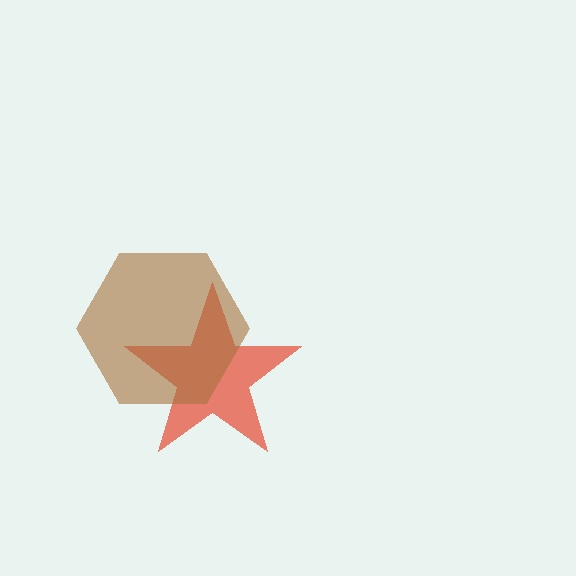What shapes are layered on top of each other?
The layered shapes are: a red star, a brown hexagon.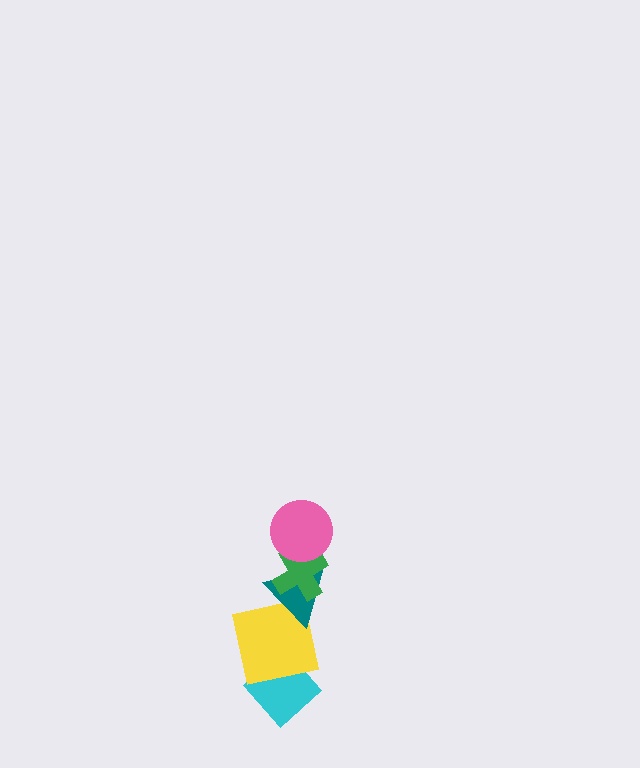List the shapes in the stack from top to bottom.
From top to bottom: the pink circle, the green cross, the teal triangle, the yellow square, the cyan diamond.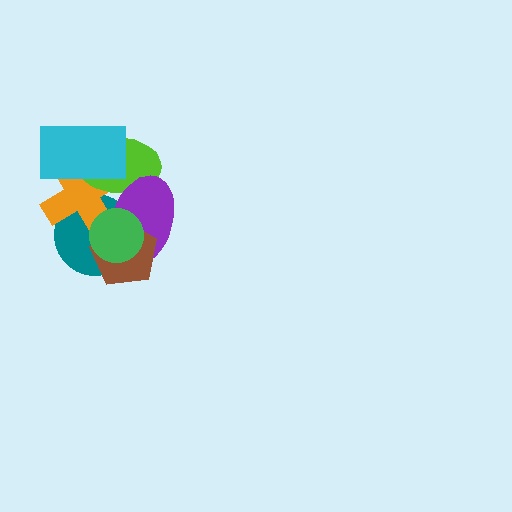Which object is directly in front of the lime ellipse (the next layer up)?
The purple ellipse is directly in front of the lime ellipse.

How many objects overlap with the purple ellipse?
5 objects overlap with the purple ellipse.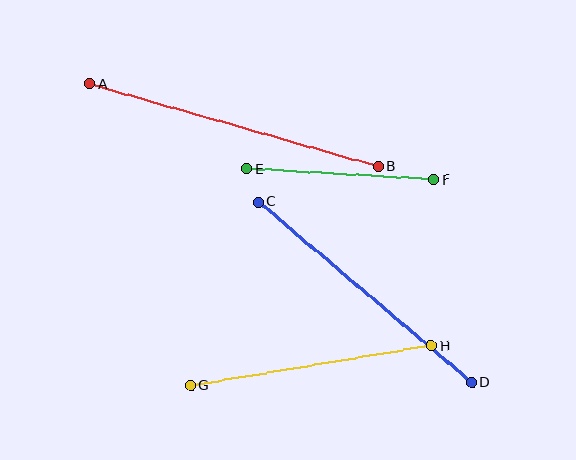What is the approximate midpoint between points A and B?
The midpoint is at approximately (234, 125) pixels.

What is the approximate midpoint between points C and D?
The midpoint is at approximately (365, 292) pixels.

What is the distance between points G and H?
The distance is approximately 244 pixels.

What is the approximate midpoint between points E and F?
The midpoint is at approximately (340, 174) pixels.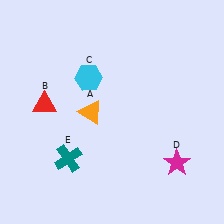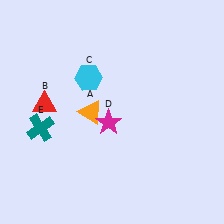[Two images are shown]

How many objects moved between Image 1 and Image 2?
2 objects moved between the two images.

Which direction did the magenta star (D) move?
The magenta star (D) moved left.